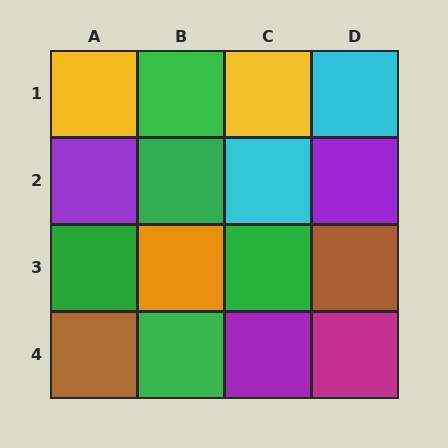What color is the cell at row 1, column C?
Yellow.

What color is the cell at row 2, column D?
Purple.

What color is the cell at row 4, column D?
Magenta.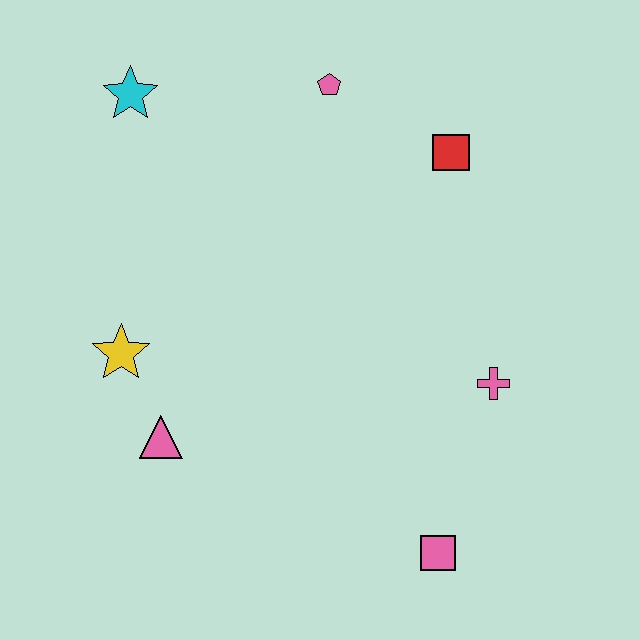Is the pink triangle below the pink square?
No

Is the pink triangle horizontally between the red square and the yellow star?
Yes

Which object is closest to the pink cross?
The pink square is closest to the pink cross.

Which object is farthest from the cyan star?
The pink square is farthest from the cyan star.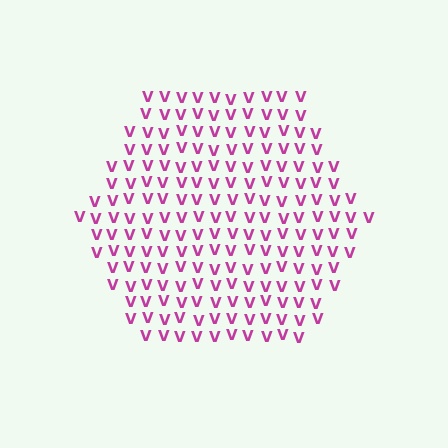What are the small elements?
The small elements are letter V's.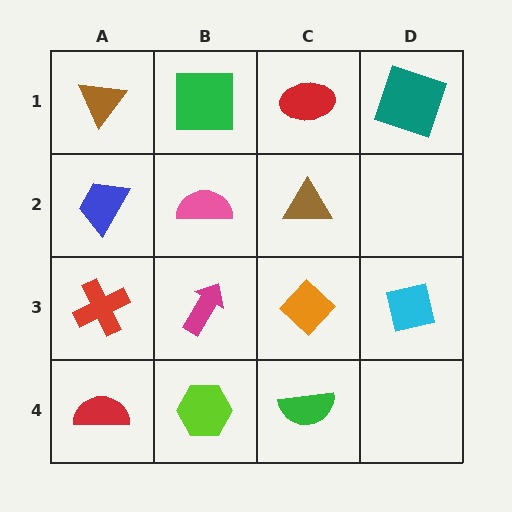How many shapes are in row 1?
4 shapes.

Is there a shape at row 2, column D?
No, that cell is empty.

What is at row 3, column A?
A red cross.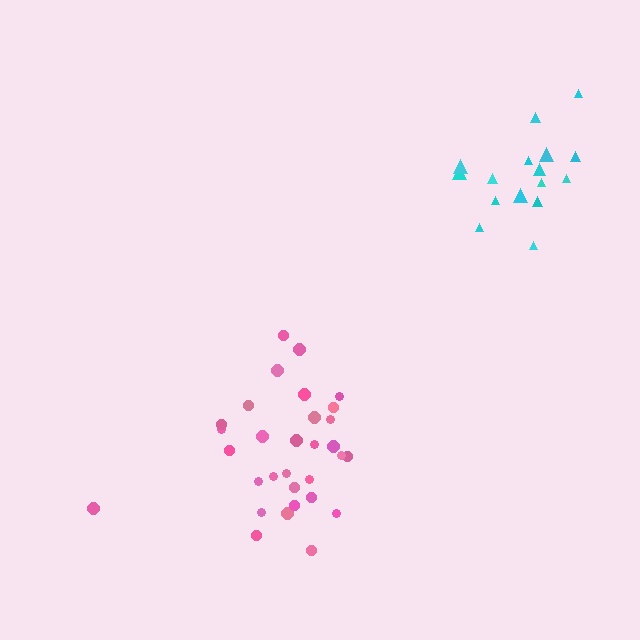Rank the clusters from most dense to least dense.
pink, cyan.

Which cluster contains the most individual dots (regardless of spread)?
Pink (31).